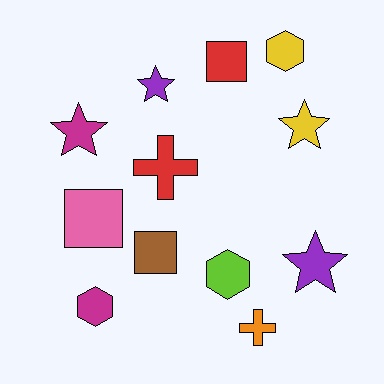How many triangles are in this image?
There are no triangles.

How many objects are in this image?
There are 12 objects.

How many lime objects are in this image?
There is 1 lime object.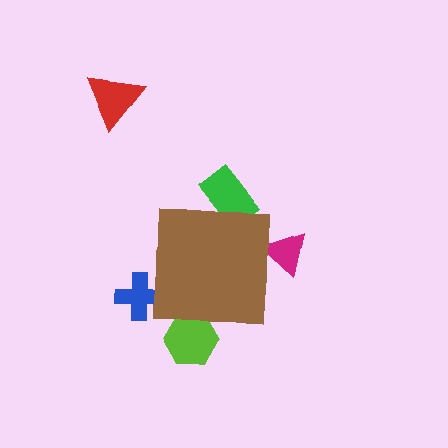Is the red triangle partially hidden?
No, the red triangle is fully visible.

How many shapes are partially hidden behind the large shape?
4 shapes are partially hidden.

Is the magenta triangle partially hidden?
Yes, the magenta triangle is partially hidden behind the brown square.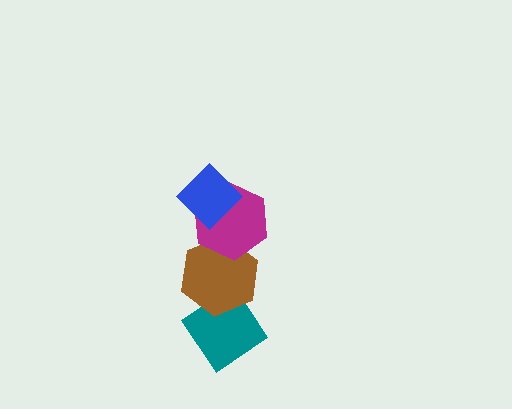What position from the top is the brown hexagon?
The brown hexagon is 3rd from the top.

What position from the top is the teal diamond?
The teal diamond is 4th from the top.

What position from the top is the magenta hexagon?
The magenta hexagon is 2nd from the top.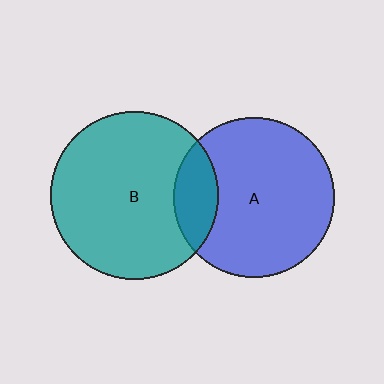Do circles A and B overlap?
Yes.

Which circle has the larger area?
Circle B (teal).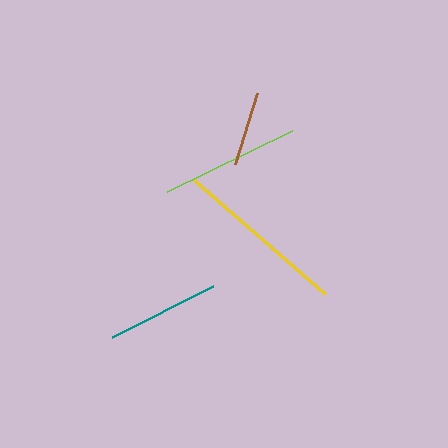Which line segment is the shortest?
The brown line is the shortest at approximately 75 pixels.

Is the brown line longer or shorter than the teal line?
The teal line is longer than the brown line.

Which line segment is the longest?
The yellow line is the longest at approximately 174 pixels.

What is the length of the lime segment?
The lime segment is approximately 139 pixels long.